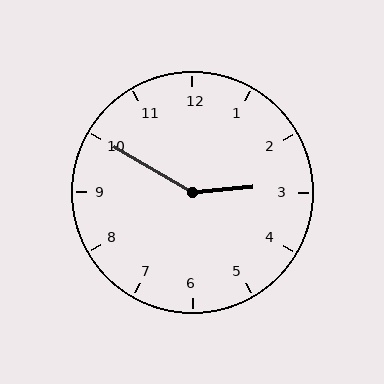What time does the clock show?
2:50.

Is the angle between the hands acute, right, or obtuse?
It is obtuse.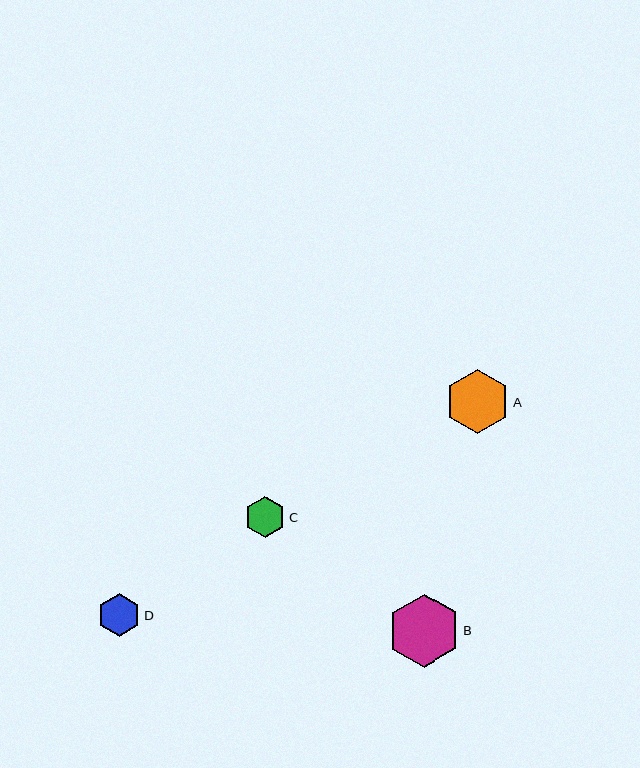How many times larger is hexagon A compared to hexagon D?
Hexagon A is approximately 1.5 times the size of hexagon D.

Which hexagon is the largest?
Hexagon B is the largest with a size of approximately 72 pixels.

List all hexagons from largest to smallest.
From largest to smallest: B, A, D, C.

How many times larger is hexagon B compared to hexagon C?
Hexagon B is approximately 1.8 times the size of hexagon C.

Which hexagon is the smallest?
Hexagon C is the smallest with a size of approximately 40 pixels.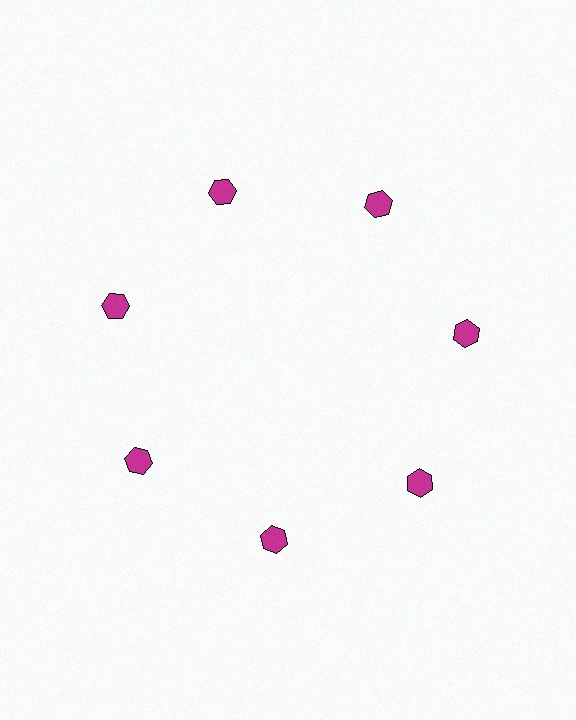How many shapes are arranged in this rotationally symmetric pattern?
There are 7 shapes, arranged in 7 groups of 1.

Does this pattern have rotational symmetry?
Yes, this pattern has 7-fold rotational symmetry. It looks the same after rotating 51 degrees around the center.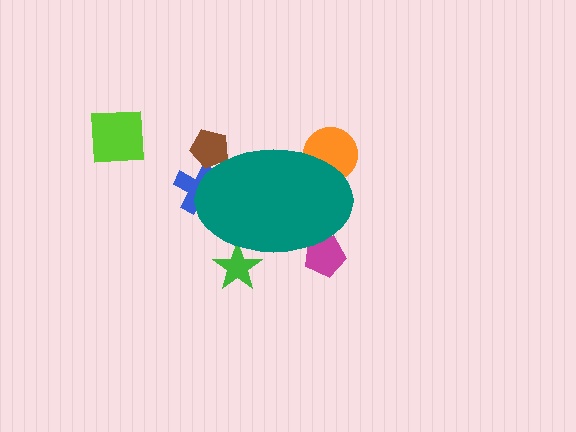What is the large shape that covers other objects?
A teal ellipse.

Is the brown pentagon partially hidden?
Yes, the brown pentagon is partially hidden behind the teal ellipse.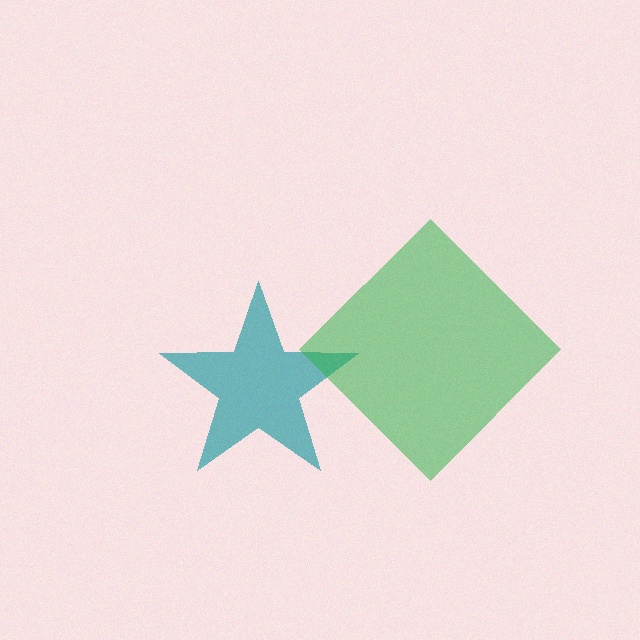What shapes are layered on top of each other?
The layered shapes are: a teal star, a green diamond.